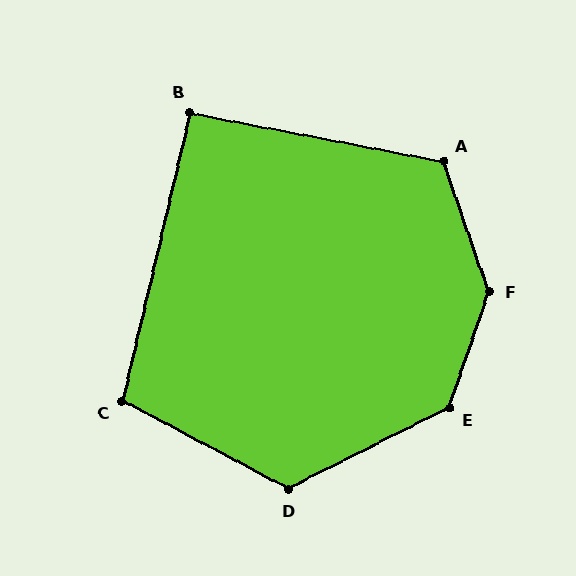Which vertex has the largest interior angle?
F, at approximately 142 degrees.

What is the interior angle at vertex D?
Approximately 125 degrees (obtuse).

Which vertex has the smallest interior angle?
B, at approximately 92 degrees.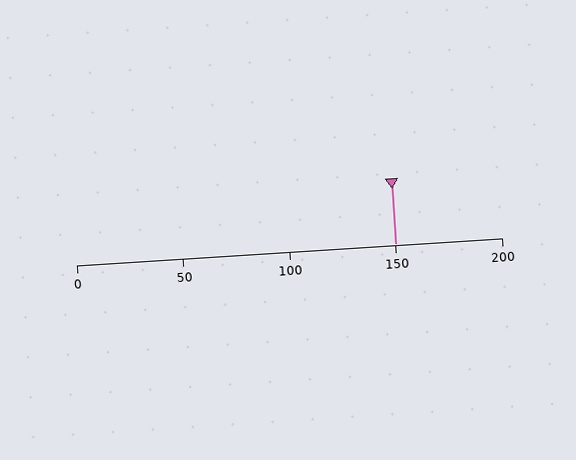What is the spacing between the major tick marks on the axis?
The major ticks are spaced 50 apart.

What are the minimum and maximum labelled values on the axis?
The axis runs from 0 to 200.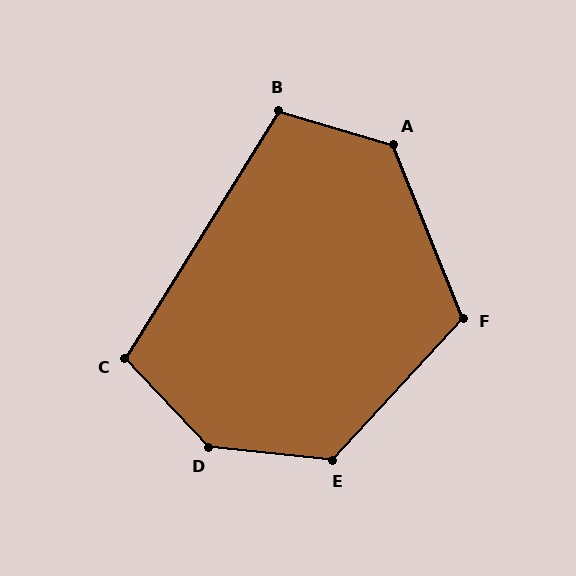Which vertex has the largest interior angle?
D, at approximately 139 degrees.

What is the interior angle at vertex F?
Approximately 116 degrees (obtuse).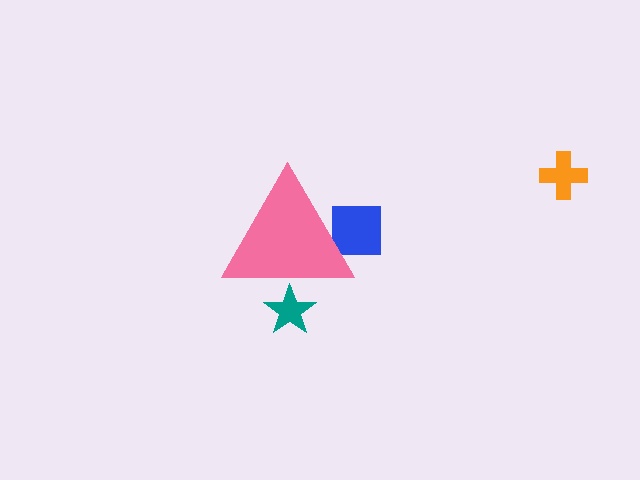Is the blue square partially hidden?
Yes, the blue square is partially hidden behind the pink triangle.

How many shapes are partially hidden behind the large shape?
2 shapes are partially hidden.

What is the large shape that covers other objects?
A pink triangle.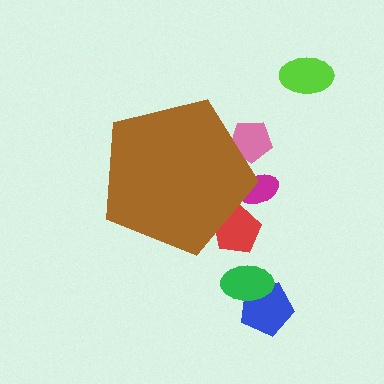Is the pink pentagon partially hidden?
Yes, the pink pentagon is partially hidden behind the brown pentagon.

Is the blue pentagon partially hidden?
No, the blue pentagon is fully visible.